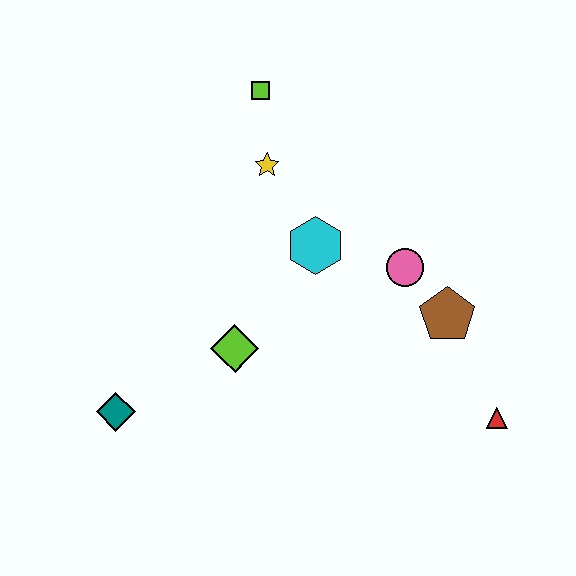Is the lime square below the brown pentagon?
No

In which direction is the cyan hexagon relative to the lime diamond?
The cyan hexagon is above the lime diamond.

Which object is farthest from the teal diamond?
The red triangle is farthest from the teal diamond.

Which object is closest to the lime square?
The yellow star is closest to the lime square.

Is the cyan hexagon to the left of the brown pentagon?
Yes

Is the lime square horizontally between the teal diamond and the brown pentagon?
Yes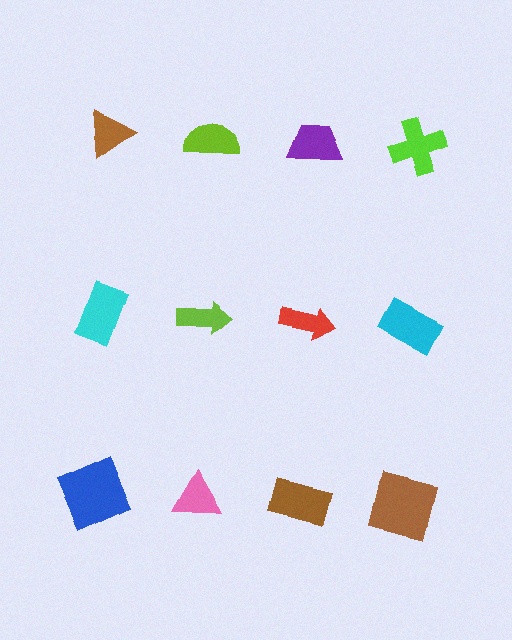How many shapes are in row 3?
4 shapes.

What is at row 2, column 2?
A lime arrow.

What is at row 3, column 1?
A blue square.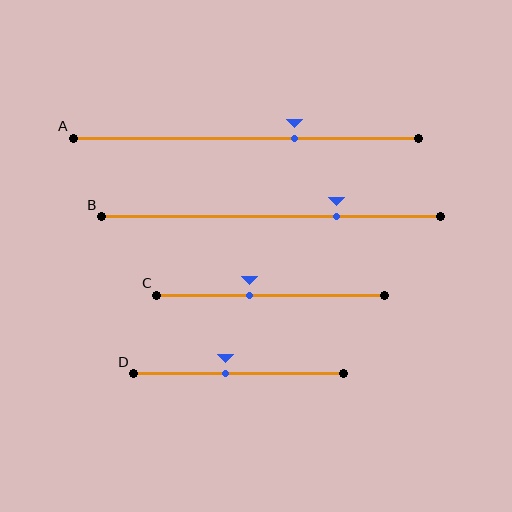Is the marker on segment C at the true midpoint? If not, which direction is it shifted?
No, the marker on segment C is shifted to the left by about 9% of the segment length.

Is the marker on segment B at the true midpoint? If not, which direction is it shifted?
No, the marker on segment B is shifted to the right by about 19% of the segment length.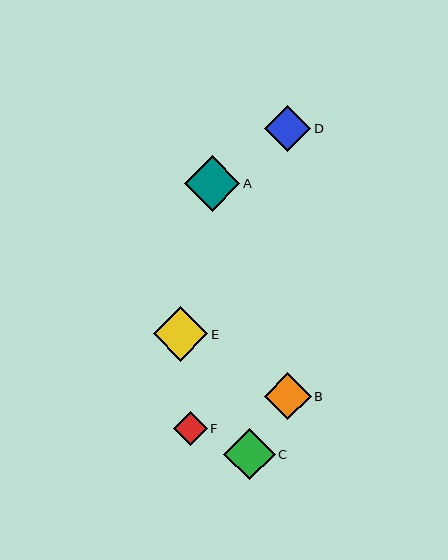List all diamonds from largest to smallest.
From largest to smallest: A, E, C, B, D, F.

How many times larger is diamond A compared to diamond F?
Diamond A is approximately 1.7 times the size of diamond F.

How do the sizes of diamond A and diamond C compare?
Diamond A and diamond C are approximately the same size.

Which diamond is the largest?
Diamond A is the largest with a size of approximately 56 pixels.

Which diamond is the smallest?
Diamond F is the smallest with a size of approximately 34 pixels.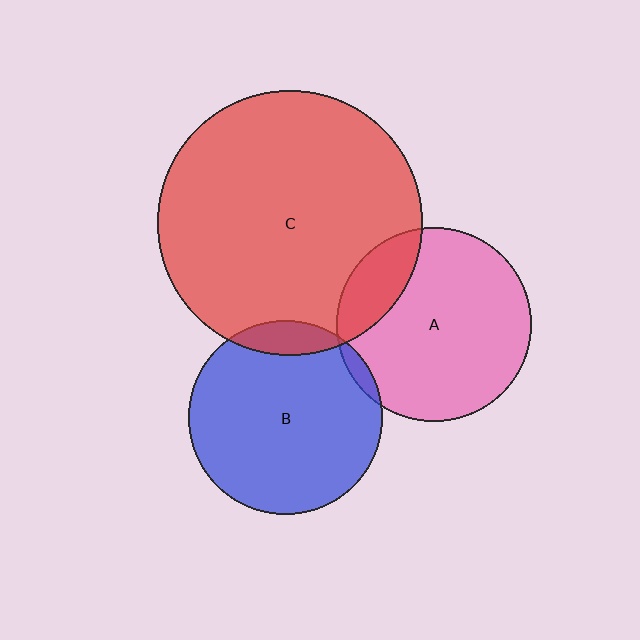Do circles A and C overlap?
Yes.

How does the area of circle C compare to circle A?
Approximately 1.9 times.